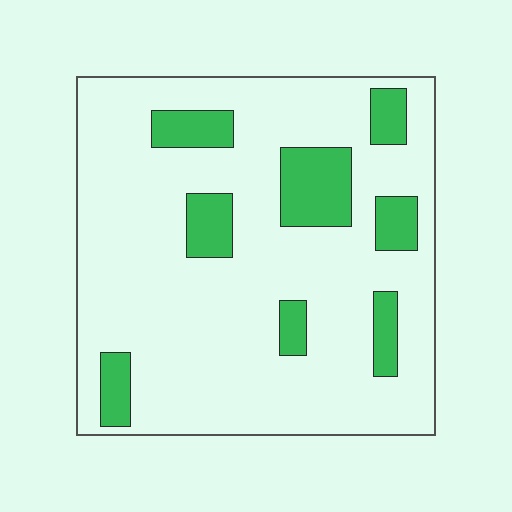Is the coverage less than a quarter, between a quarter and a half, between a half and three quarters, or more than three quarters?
Less than a quarter.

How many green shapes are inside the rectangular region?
8.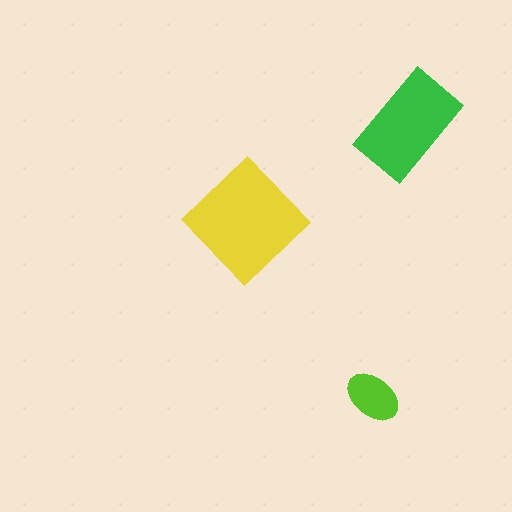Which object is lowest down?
The lime ellipse is bottommost.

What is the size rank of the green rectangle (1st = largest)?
2nd.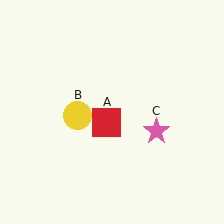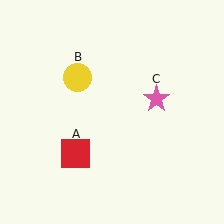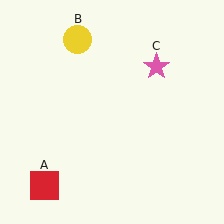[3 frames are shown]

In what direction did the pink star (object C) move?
The pink star (object C) moved up.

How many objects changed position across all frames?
3 objects changed position: red square (object A), yellow circle (object B), pink star (object C).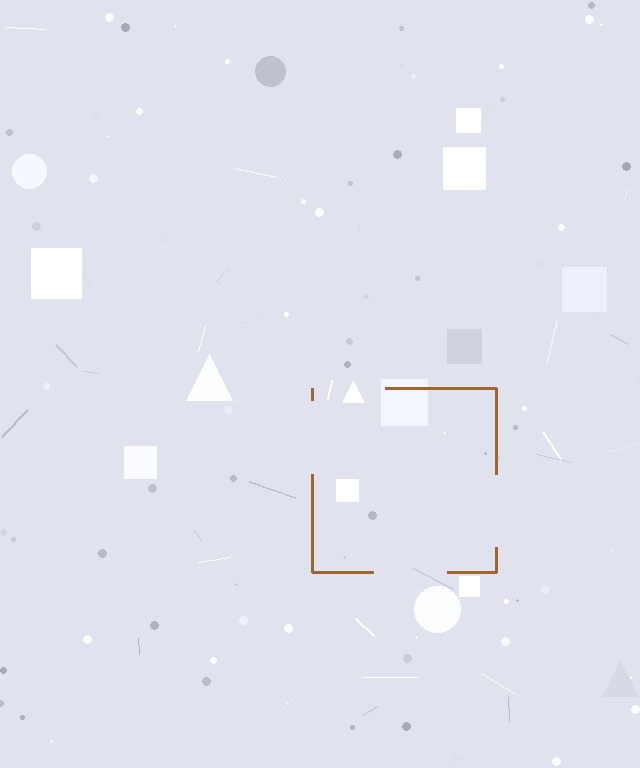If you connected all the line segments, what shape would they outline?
They would outline a square.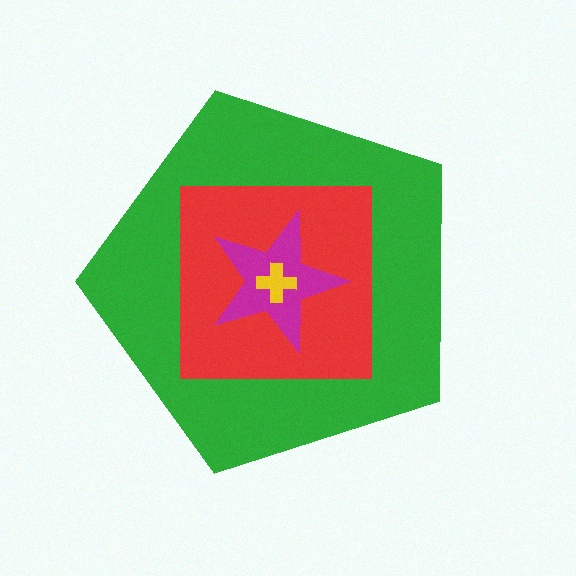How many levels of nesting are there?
4.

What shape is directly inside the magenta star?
The yellow cross.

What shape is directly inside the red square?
The magenta star.